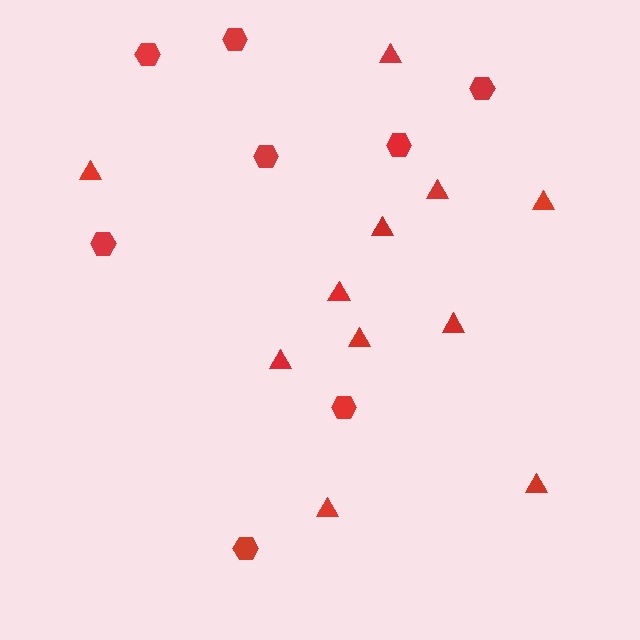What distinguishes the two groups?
There are 2 groups: one group of triangles (11) and one group of hexagons (8).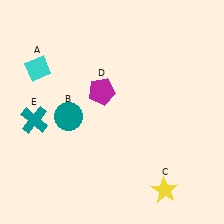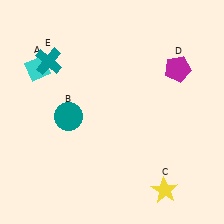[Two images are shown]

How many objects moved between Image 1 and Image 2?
2 objects moved between the two images.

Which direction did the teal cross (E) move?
The teal cross (E) moved up.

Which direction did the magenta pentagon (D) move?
The magenta pentagon (D) moved right.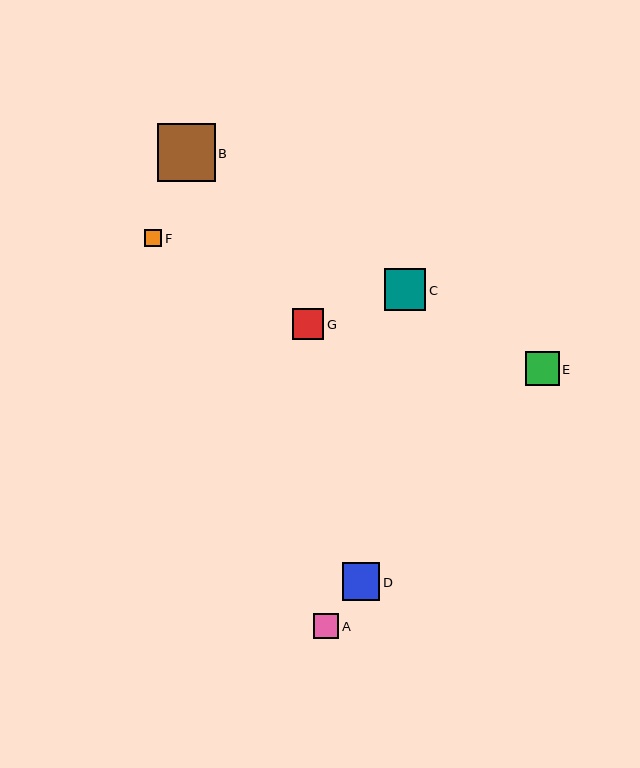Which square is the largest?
Square B is the largest with a size of approximately 58 pixels.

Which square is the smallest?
Square F is the smallest with a size of approximately 18 pixels.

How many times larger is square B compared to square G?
Square B is approximately 1.9 times the size of square G.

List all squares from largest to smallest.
From largest to smallest: B, C, D, E, G, A, F.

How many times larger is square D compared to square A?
Square D is approximately 1.5 times the size of square A.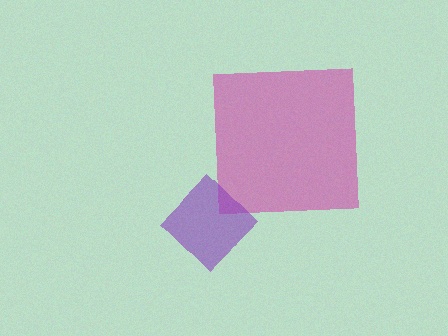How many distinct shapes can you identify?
There are 2 distinct shapes: a magenta square, a purple diamond.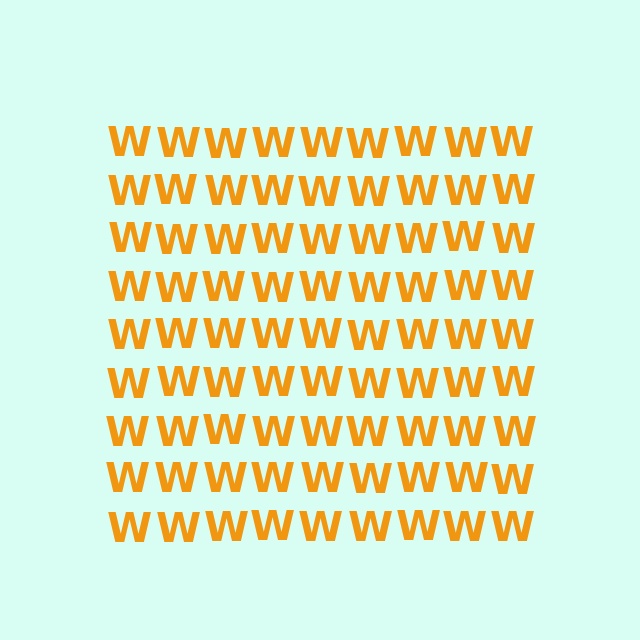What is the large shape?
The large shape is a square.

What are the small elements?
The small elements are letter W's.